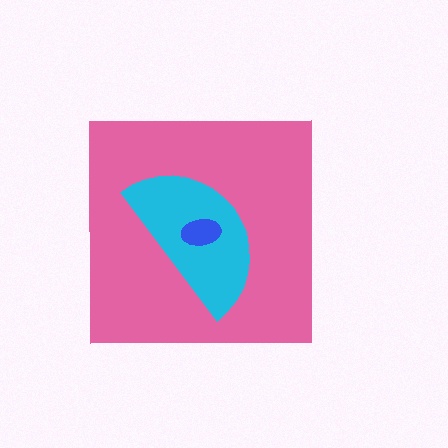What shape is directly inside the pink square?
The cyan semicircle.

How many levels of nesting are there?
3.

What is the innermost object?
The blue ellipse.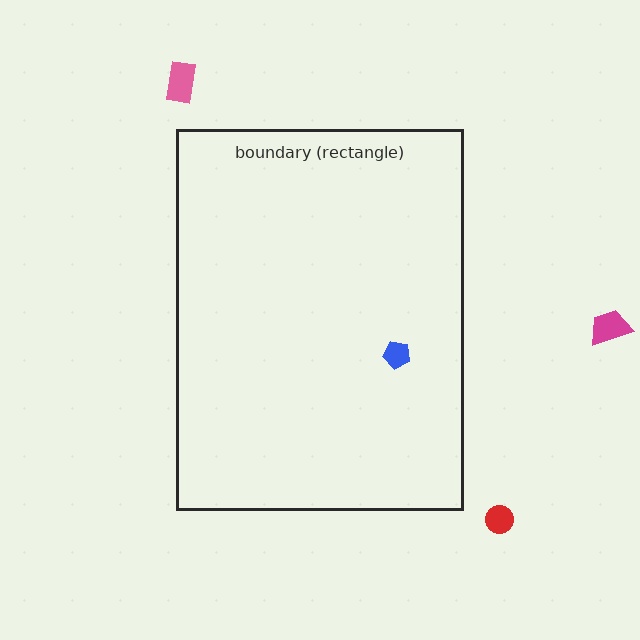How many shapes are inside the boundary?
1 inside, 3 outside.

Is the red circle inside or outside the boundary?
Outside.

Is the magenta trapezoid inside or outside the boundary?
Outside.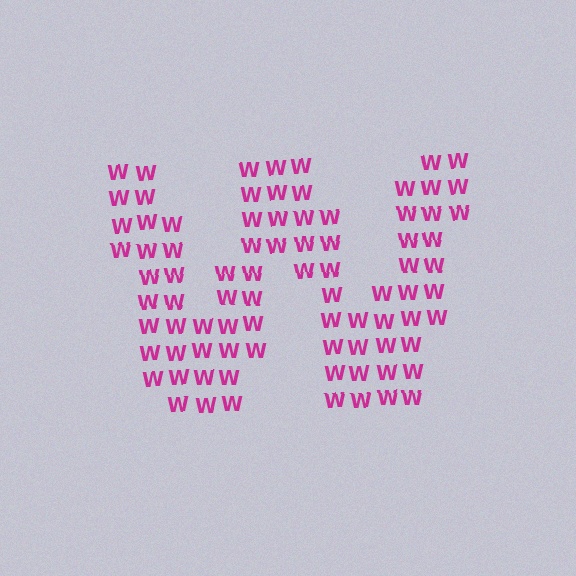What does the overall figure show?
The overall figure shows the letter W.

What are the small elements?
The small elements are letter W's.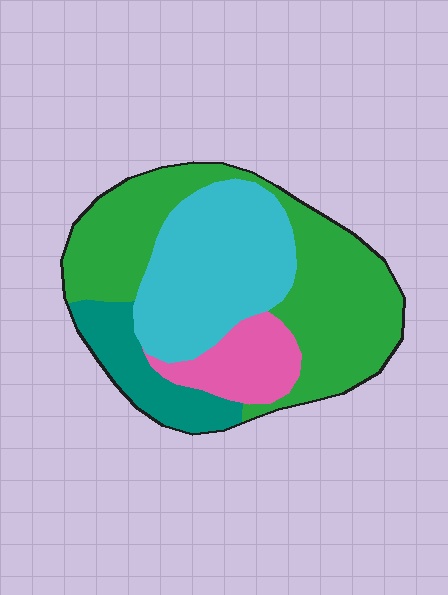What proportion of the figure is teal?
Teal covers 13% of the figure.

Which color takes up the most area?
Green, at roughly 45%.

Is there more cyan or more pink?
Cyan.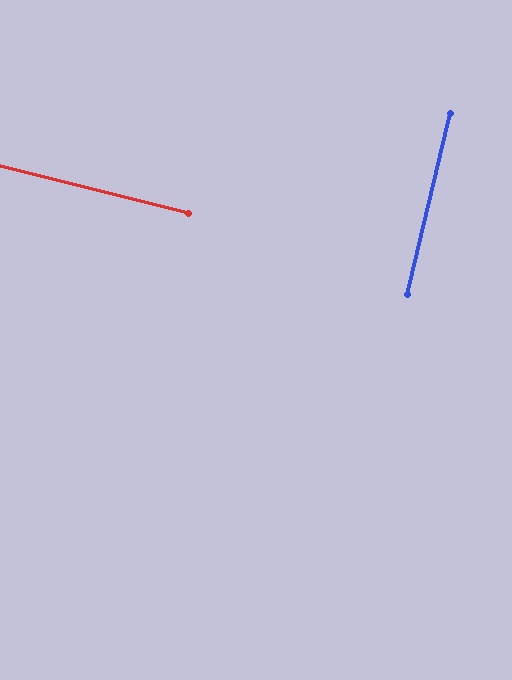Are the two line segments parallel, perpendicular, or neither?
Perpendicular — they meet at approximately 89°.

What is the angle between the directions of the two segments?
Approximately 89 degrees.